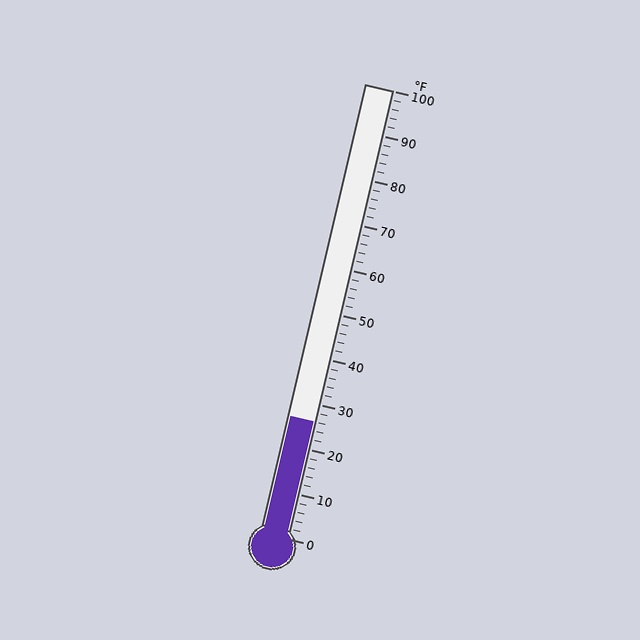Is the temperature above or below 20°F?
The temperature is above 20°F.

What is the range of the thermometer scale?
The thermometer scale ranges from 0°F to 100°F.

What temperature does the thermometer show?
The thermometer shows approximately 26°F.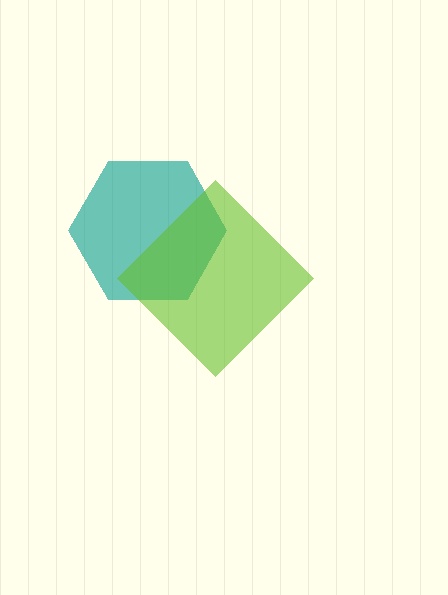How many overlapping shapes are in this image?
There are 2 overlapping shapes in the image.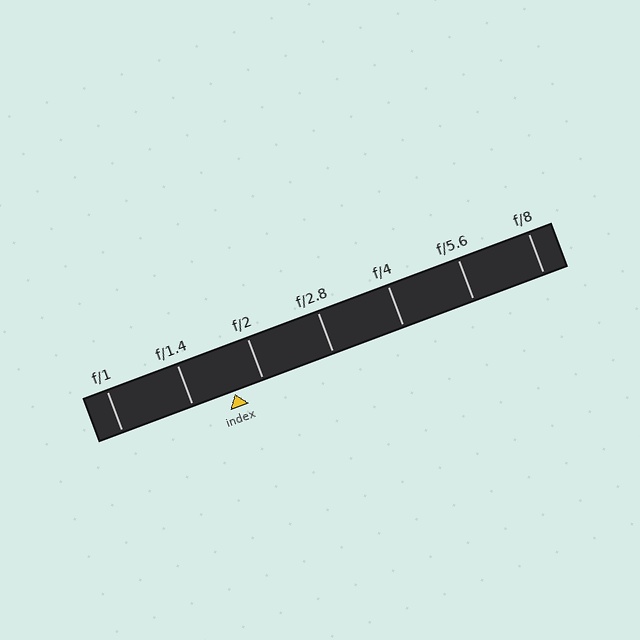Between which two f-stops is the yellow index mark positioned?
The index mark is between f/1.4 and f/2.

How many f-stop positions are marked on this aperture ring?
There are 7 f-stop positions marked.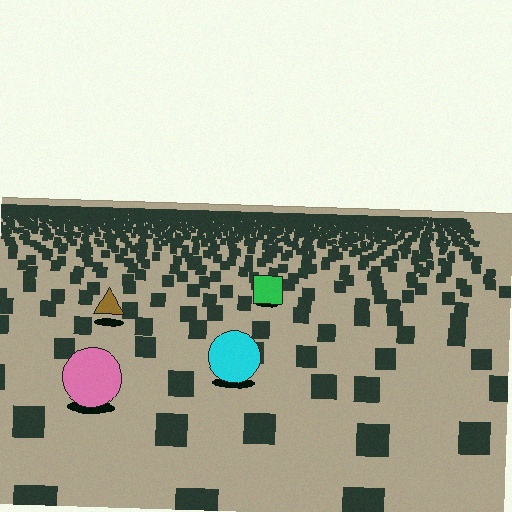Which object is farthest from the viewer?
The green square is farthest from the viewer. It appears smaller and the ground texture around it is denser.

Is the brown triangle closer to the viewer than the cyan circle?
No. The cyan circle is closer — you can tell from the texture gradient: the ground texture is coarser near it.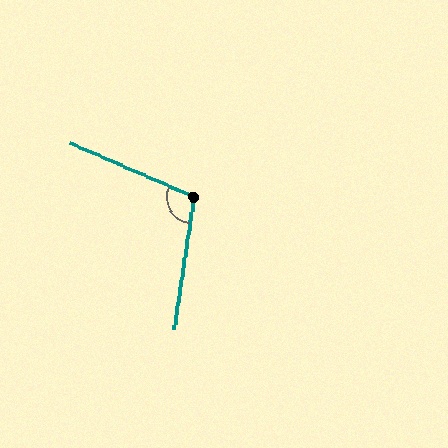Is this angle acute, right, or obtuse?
It is obtuse.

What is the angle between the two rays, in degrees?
Approximately 106 degrees.